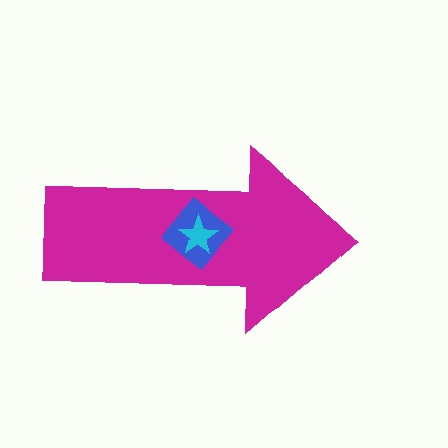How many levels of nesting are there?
3.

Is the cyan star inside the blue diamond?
Yes.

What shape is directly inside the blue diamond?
The cyan star.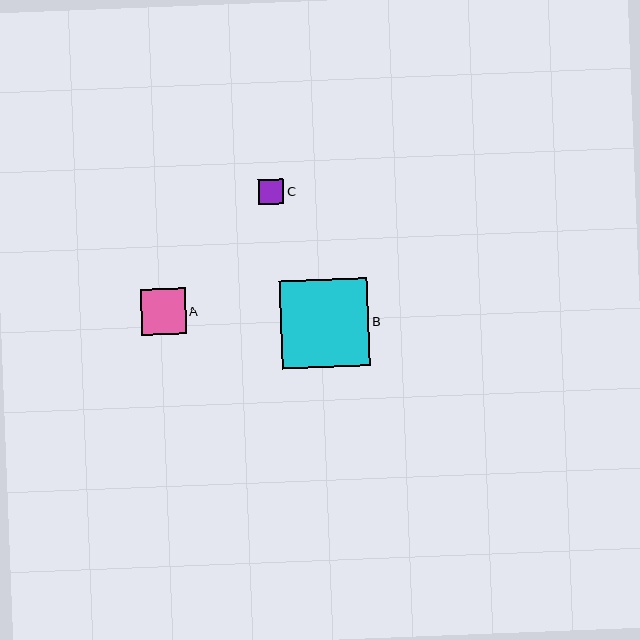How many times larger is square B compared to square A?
Square B is approximately 2.0 times the size of square A.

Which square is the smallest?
Square C is the smallest with a size of approximately 25 pixels.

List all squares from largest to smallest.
From largest to smallest: B, A, C.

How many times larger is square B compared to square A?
Square B is approximately 2.0 times the size of square A.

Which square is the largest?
Square B is the largest with a size of approximately 88 pixels.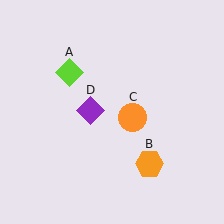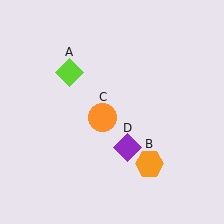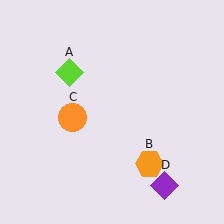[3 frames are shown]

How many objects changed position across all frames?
2 objects changed position: orange circle (object C), purple diamond (object D).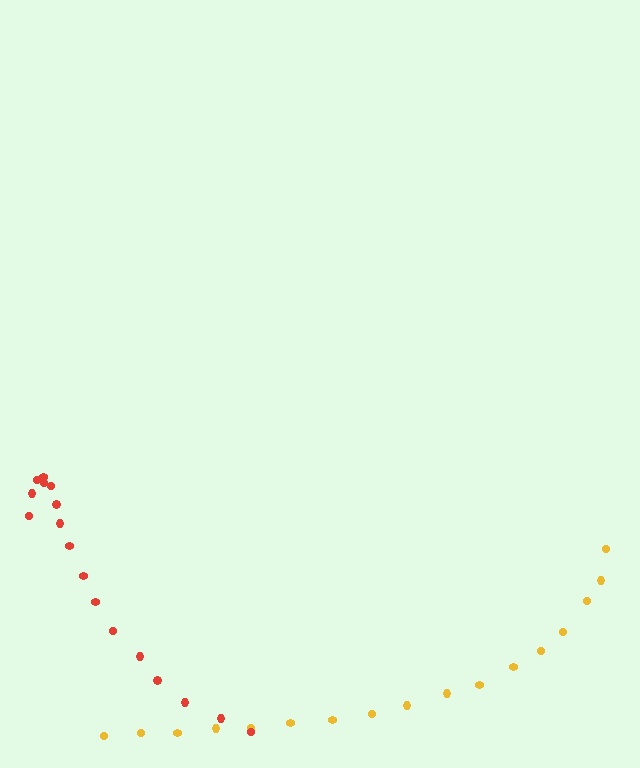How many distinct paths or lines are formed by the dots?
There are 2 distinct paths.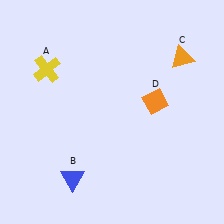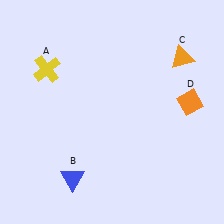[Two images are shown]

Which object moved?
The orange diamond (D) moved right.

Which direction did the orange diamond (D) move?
The orange diamond (D) moved right.